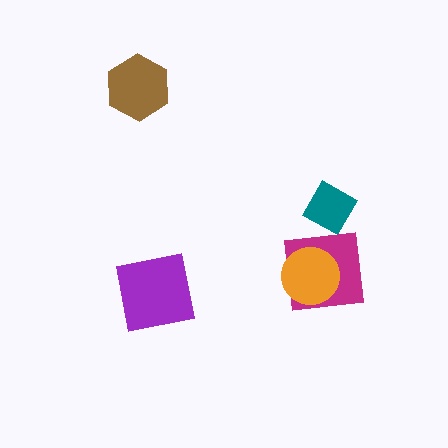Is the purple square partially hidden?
No, no other shape covers it.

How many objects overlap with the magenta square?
1 object overlaps with the magenta square.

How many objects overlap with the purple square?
0 objects overlap with the purple square.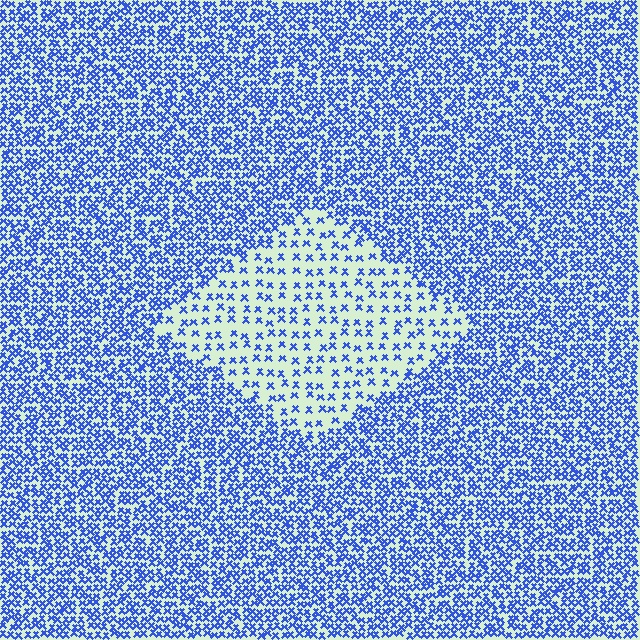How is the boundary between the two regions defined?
The boundary is defined by a change in element density (approximately 2.6x ratio). All elements are the same color, size, and shape.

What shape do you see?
I see a diamond.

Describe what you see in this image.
The image contains small blue elements arranged at two different densities. A diamond-shaped region is visible where the elements are less densely packed than the surrounding area.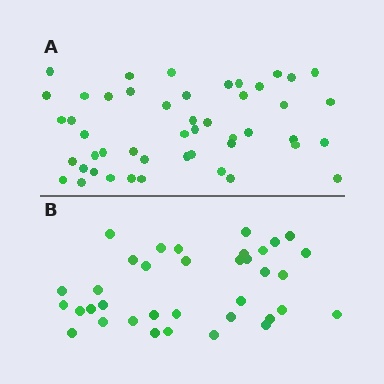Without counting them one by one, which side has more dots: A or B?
Region A (the top region) has more dots.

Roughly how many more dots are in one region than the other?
Region A has roughly 12 or so more dots than region B.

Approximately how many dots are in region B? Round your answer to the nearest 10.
About 40 dots. (The exact count is 36, which rounds to 40.)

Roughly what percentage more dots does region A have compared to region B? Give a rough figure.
About 35% more.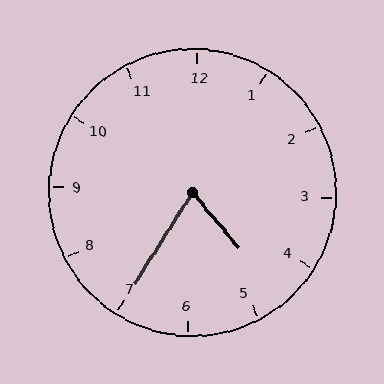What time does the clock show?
4:35.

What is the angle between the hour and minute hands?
Approximately 72 degrees.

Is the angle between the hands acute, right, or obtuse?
It is acute.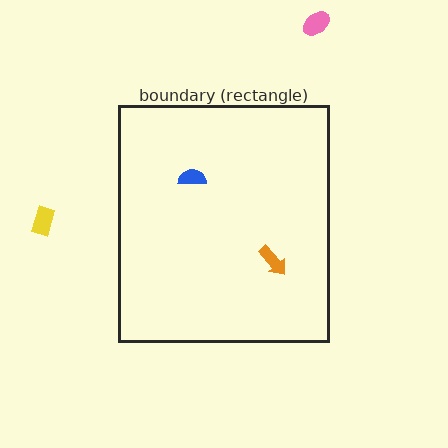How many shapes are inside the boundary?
2 inside, 2 outside.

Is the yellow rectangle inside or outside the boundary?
Outside.